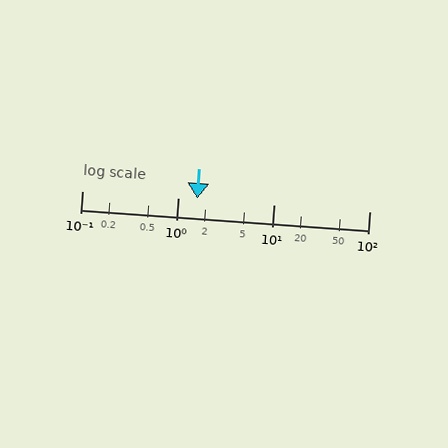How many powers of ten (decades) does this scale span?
The scale spans 3 decades, from 0.1 to 100.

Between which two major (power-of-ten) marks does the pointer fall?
The pointer is between 1 and 10.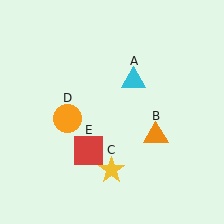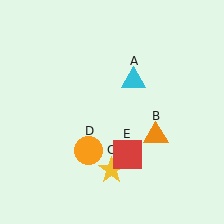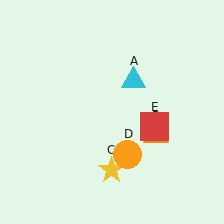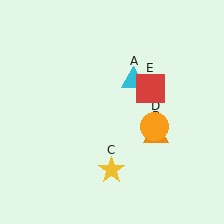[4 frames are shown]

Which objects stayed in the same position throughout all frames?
Cyan triangle (object A) and orange triangle (object B) and yellow star (object C) remained stationary.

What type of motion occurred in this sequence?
The orange circle (object D), red square (object E) rotated counterclockwise around the center of the scene.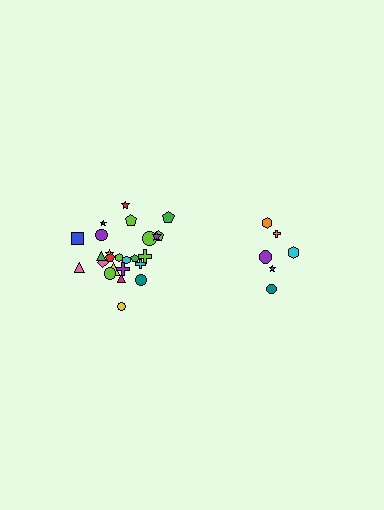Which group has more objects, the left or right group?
The left group.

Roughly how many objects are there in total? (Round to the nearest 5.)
Roughly 30 objects in total.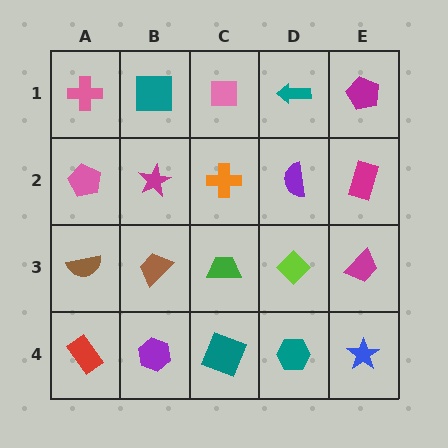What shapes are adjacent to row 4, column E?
A magenta trapezoid (row 3, column E), a teal hexagon (row 4, column D).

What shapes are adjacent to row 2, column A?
A pink cross (row 1, column A), a brown semicircle (row 3, column A), a magenta star (row 2, column B).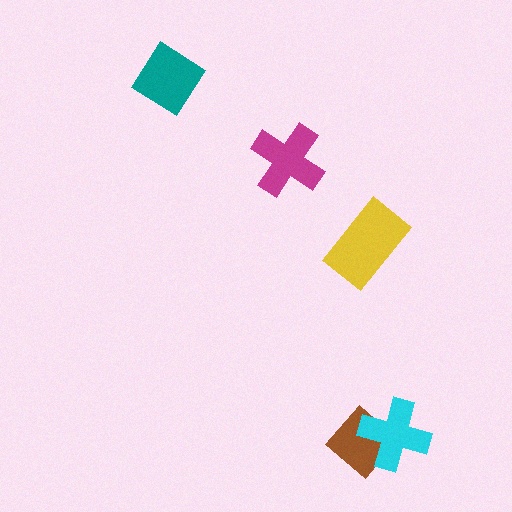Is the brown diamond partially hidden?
Yes, it is partially covered by another shape.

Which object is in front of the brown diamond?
The cyan cross is in front of the brown diamond.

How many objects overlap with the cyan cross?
1 object overlaps with the cyan cross.